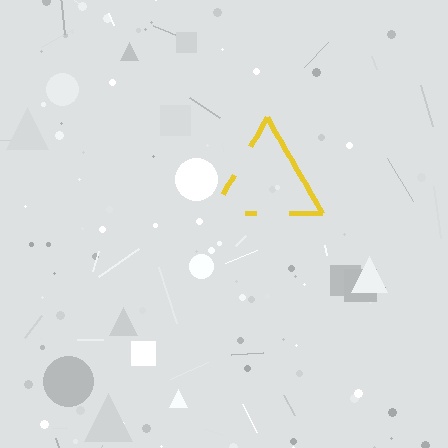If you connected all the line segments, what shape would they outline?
They would outline a triangle.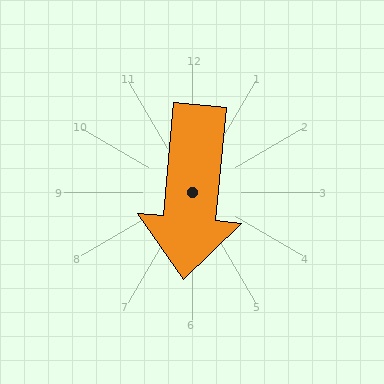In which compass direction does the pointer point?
South.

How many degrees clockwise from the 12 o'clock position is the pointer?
Approximately 185 degrees.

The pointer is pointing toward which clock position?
Roughly 6 o'clock.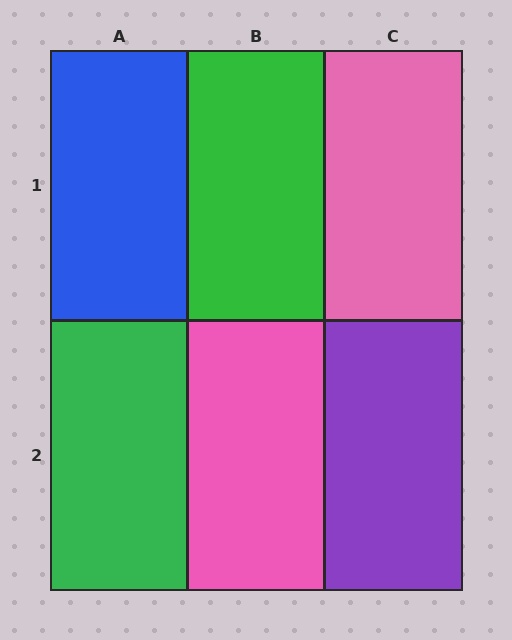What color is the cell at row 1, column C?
Pink.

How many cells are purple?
1 cell is purple.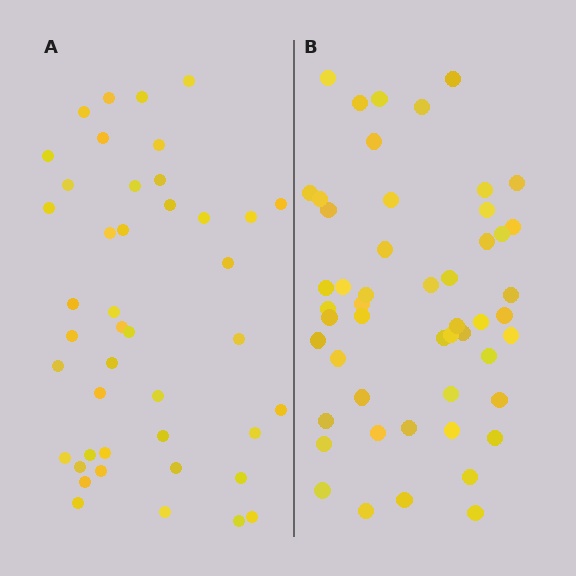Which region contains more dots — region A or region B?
Region B (the right region) has more dots.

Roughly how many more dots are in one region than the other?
Region B has roughly 8 or so more dots than region A.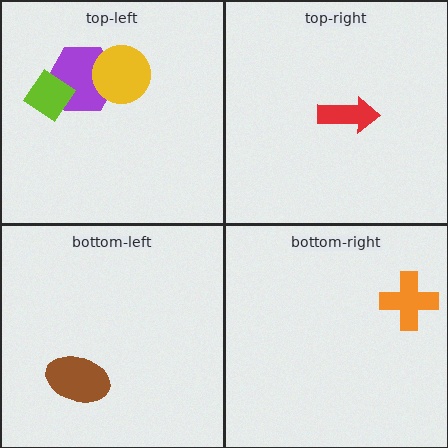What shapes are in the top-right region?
The red arrow.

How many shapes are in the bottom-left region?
1.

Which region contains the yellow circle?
The top-left region.